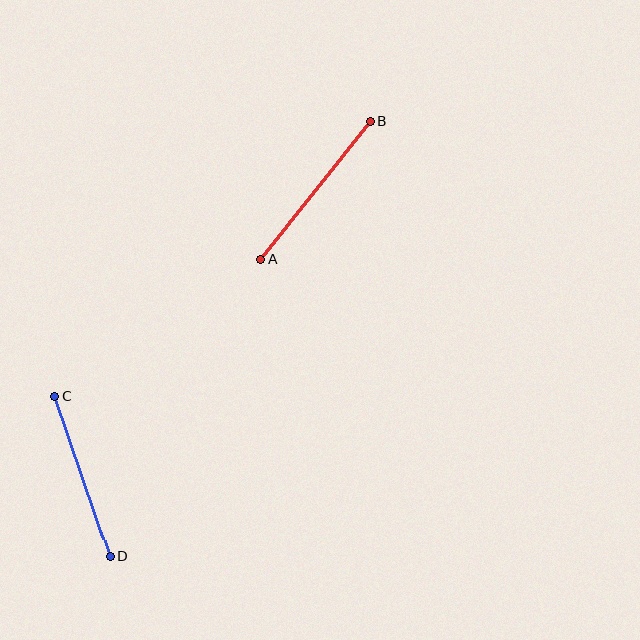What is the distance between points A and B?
The distance is approximately 176 pixels.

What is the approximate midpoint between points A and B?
The midpoint is at approximately (315, 190) pixels.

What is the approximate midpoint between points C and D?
The midpoint is at approximately (82, 476) pixels.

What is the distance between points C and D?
The distance is approximately 170 pixels.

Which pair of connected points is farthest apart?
Points A and B are farthest apart.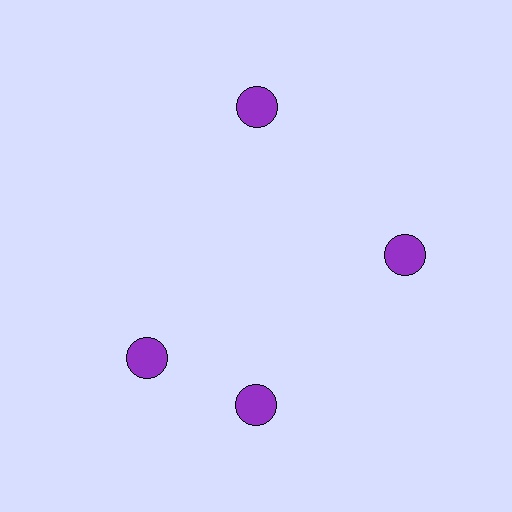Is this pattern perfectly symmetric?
No. The 4 purple circles are arranged in a ring, but one element near the 9 o'clock position is rotated out of alignment along the ring, breaking the 4-fold rotational symmetry.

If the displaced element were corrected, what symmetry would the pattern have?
It would have 4-fold rotational symmetry — the pattern would map onto itself every 90 degrees.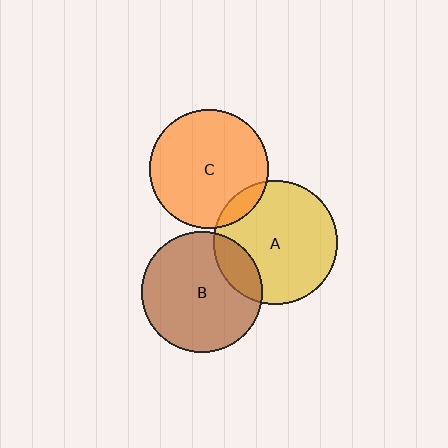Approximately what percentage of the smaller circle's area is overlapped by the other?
Approximately 15%.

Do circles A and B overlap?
Yes.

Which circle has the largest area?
Circle A (yellow).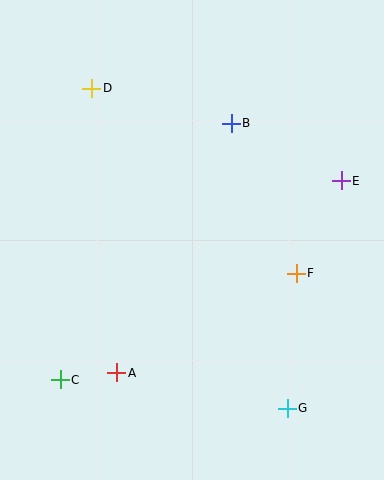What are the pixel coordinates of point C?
Point C is at (60, 380).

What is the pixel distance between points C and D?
The distance between C and D is 293 pixels.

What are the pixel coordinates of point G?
Point G is at (287, 408).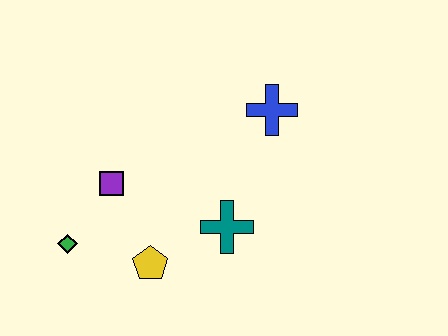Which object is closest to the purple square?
The green diamond is closest to the purple square.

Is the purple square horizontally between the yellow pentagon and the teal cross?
No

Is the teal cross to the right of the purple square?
Yes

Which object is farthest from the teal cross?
The green diamond is farthest from the teal cross.